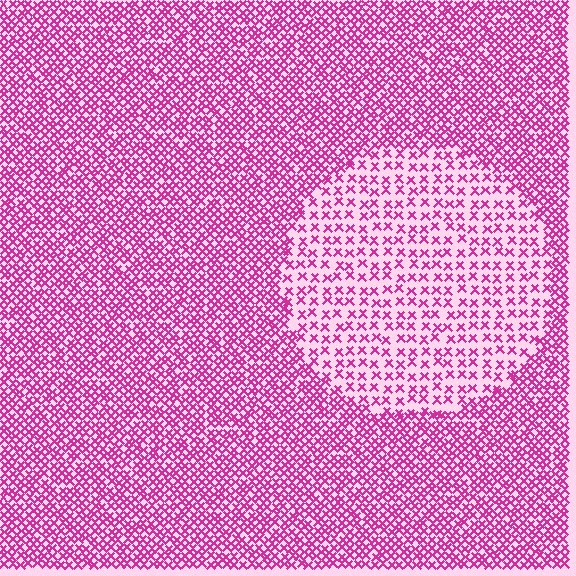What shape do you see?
I see a circle.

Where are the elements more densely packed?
The elements are more densely packed outside the circle boundary.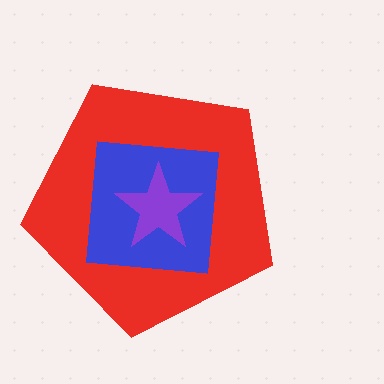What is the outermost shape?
The red pentagon.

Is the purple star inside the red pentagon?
Yes.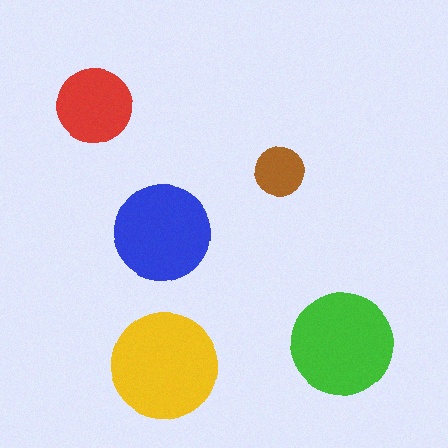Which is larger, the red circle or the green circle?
The green one.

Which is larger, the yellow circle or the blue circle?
The yellow one.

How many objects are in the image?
There are 5 objects in the image.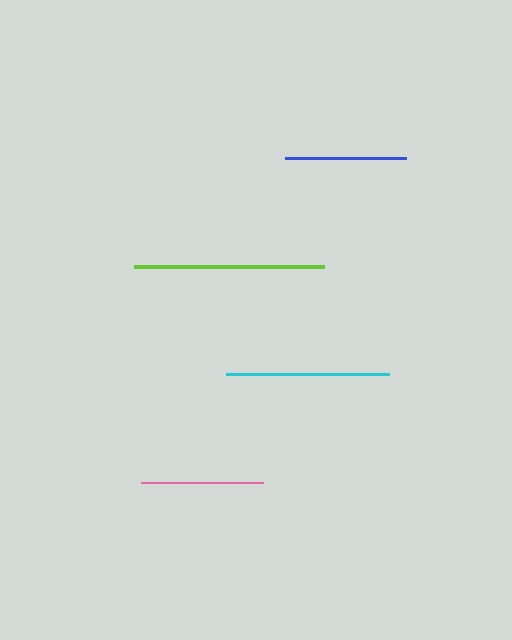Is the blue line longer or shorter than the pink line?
The pink line is longer than the blue line.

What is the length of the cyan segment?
The cyan segment is approximately 163 pixels long.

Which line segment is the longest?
The lime line is the longest at approximately 190 pixels.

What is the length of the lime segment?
The lime segment is approximately 190 pixels long.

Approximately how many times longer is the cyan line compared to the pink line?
The cyan line is approximately 1.3 times the length of the pink line.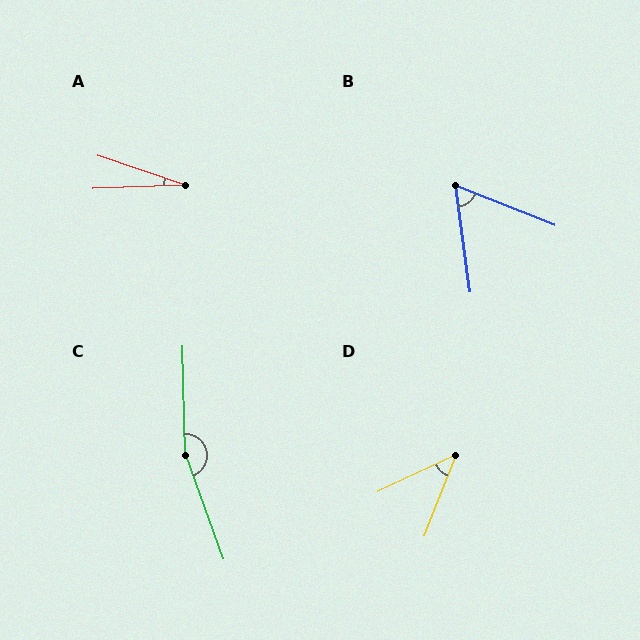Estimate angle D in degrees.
Approximately 43 degrees.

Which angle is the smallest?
A, at approximately 21 degrees.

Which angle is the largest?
C, at approximately 161 degrees.